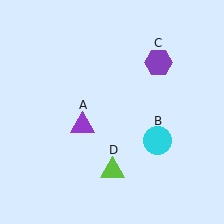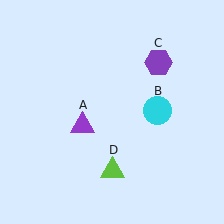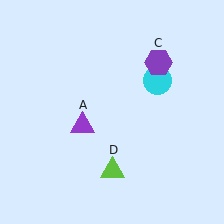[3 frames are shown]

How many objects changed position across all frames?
1 object changed position: cyan circle (object B).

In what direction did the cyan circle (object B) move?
The cyan circle (object B) moved up.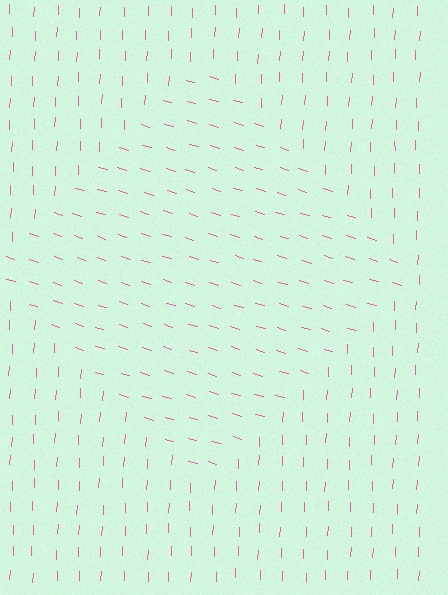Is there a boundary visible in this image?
Yes, there is a texture boundary formed by a change in line orientation.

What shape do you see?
I see a diamond.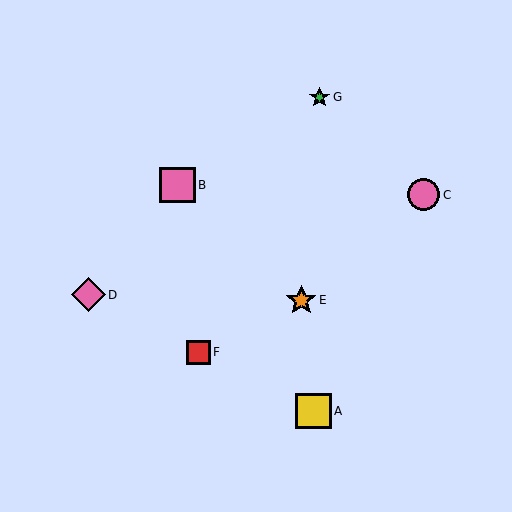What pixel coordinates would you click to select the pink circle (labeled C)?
Click at (424, 195) to select the pink circle C.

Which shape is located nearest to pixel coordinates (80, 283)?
The pink diamond (labeled D) at (89, 295) is nearest to that location.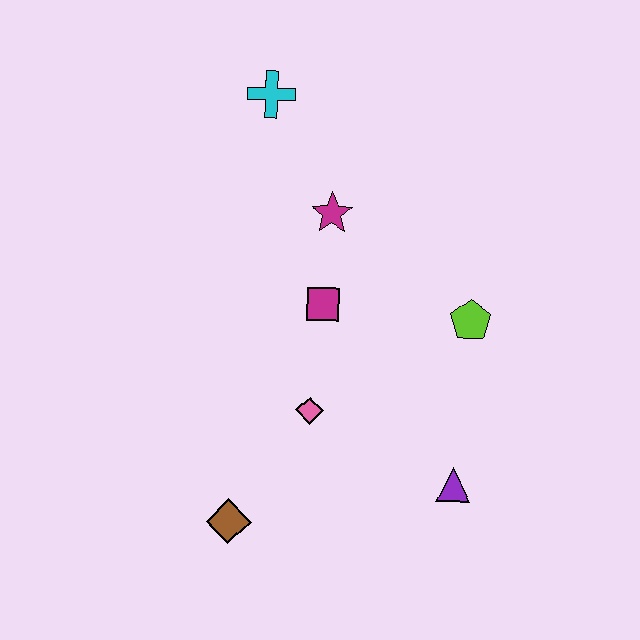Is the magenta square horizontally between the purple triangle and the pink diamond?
Yes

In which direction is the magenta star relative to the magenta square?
The magenta star is above the magenta square.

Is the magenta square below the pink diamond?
No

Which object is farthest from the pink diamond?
The cyan cross is farthest from the pink diamond.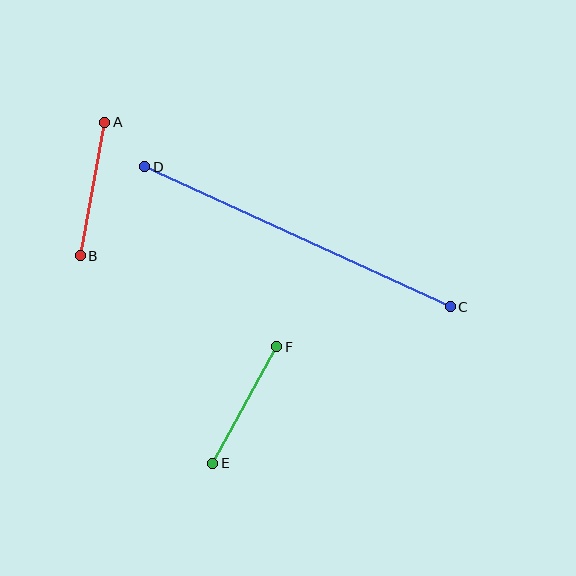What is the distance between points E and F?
The distance is approximately 133 pixels.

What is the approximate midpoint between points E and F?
The midpoint is at approximately (245, 405) pixels.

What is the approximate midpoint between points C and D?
The midpoint is at approximately (297, 237) pixels.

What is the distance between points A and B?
The distance is approximately 136 pixels.